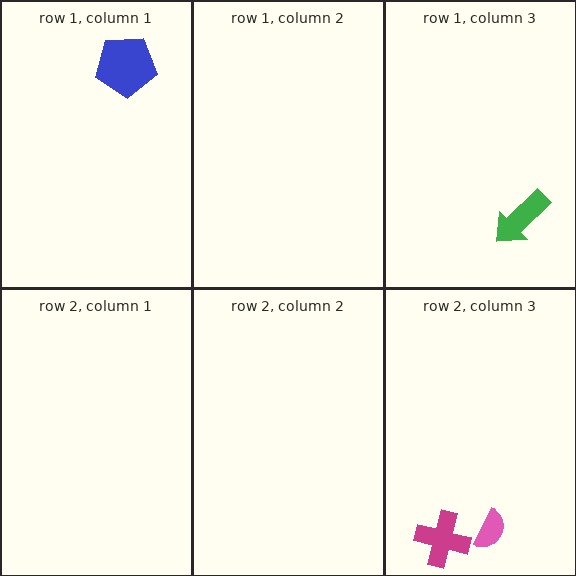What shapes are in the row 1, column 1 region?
The blue pentagon.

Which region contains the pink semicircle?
The row 2, column 3 region.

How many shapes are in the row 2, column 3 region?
2.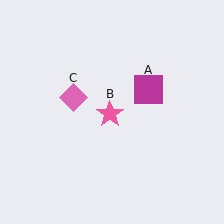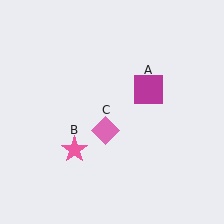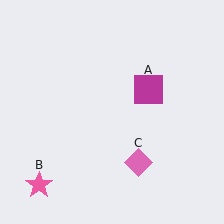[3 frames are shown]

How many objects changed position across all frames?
2 objects changed position: pink star (object B), pink diamond (object C).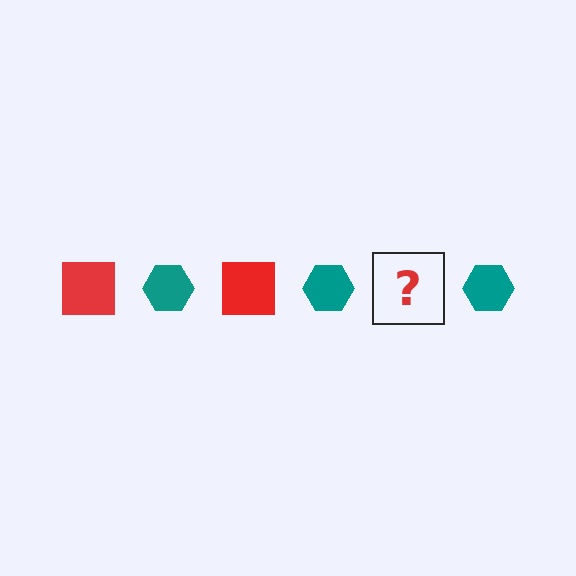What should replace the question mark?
The question mark should be replaced with a red square.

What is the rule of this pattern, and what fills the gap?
The rule is that the pattern alternates between red square and teal hexagon. The gap should be filled with a red square.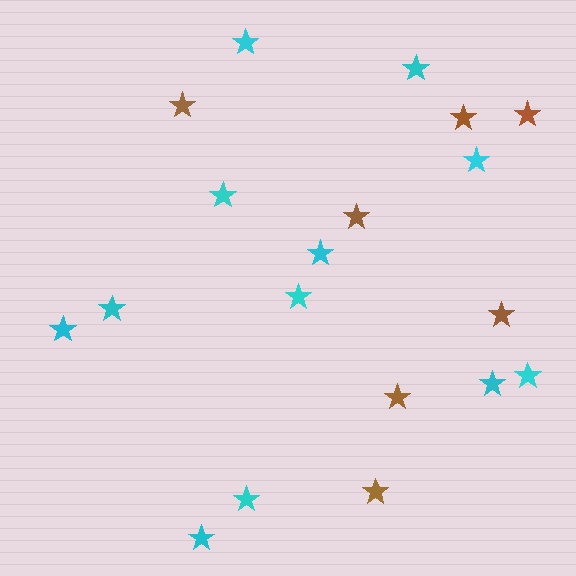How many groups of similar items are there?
There are 2 groups: one group of brown stars (7) and one group of cyan stars (12).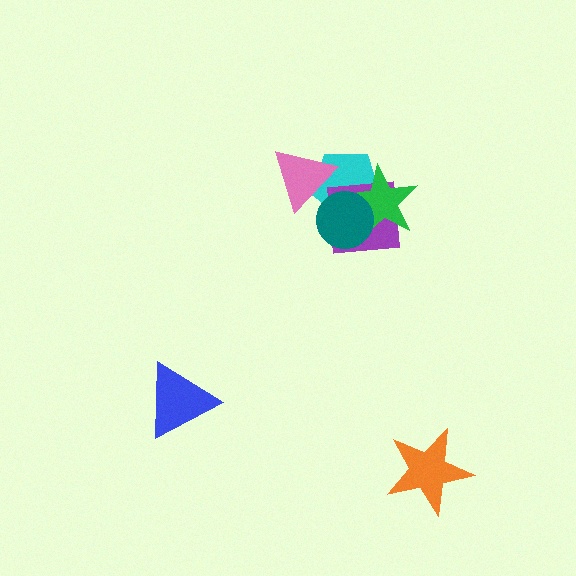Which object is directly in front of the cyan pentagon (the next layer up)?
The purple square is directly in front of the cyan pentagon.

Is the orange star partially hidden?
No, no other shape covers it.